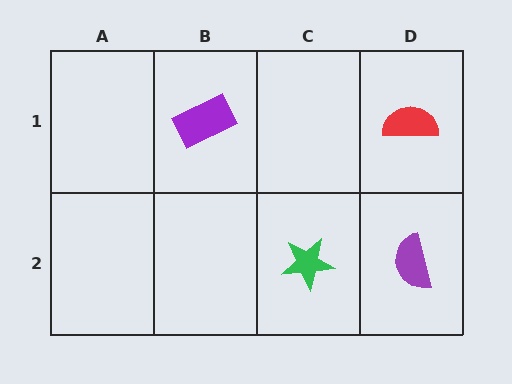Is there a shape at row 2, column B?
No, that cell is empty.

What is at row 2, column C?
A green star.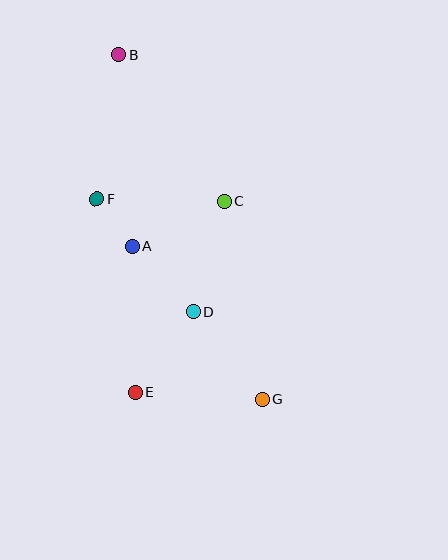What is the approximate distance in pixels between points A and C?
The distance between A and C is approximately 102 pixels.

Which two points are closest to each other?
Points A and F are closest to each other.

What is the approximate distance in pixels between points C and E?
The distance between C and E is approximately 211 pixels.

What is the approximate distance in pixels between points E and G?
The distance between E and G is approximately 127 pixels.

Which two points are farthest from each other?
Points B and G are farthest from each other.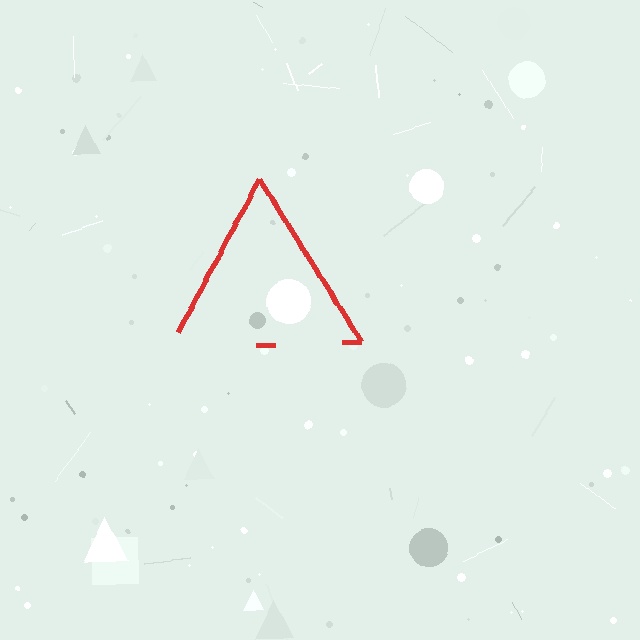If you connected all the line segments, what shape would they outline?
They would outline a triangle.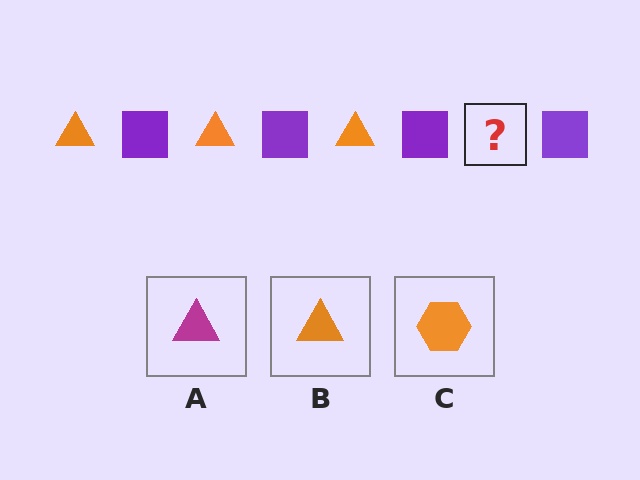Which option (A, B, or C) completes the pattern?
B.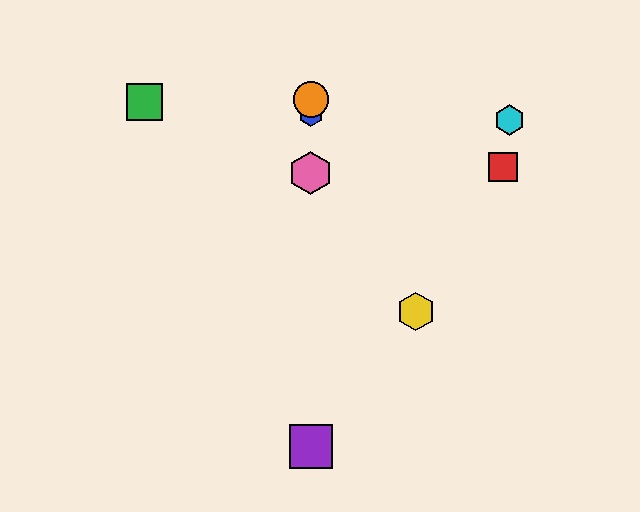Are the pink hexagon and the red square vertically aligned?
No, the pink hexagon is at x≈311 and the red square is at x≈503.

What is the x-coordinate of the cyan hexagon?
The cyan hexagon is at x≈509.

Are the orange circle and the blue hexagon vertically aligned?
Yes, both are at x≈311.